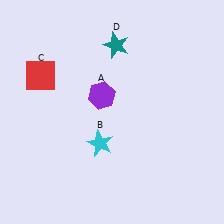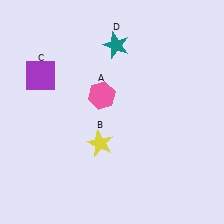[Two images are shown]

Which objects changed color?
A changed from purple to pink. B changed from cyan to yellow. C changed from red to purple.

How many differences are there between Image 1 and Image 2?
There are 3 differences between the two images.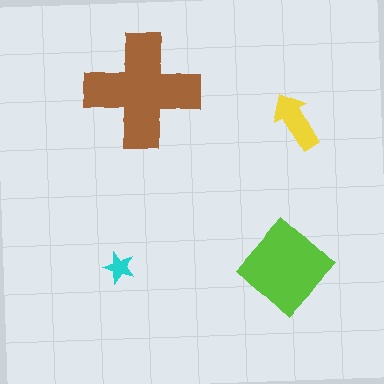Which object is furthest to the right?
The yellow arrow is rightmost.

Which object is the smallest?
The cyan star.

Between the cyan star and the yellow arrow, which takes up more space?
The yellow arrow.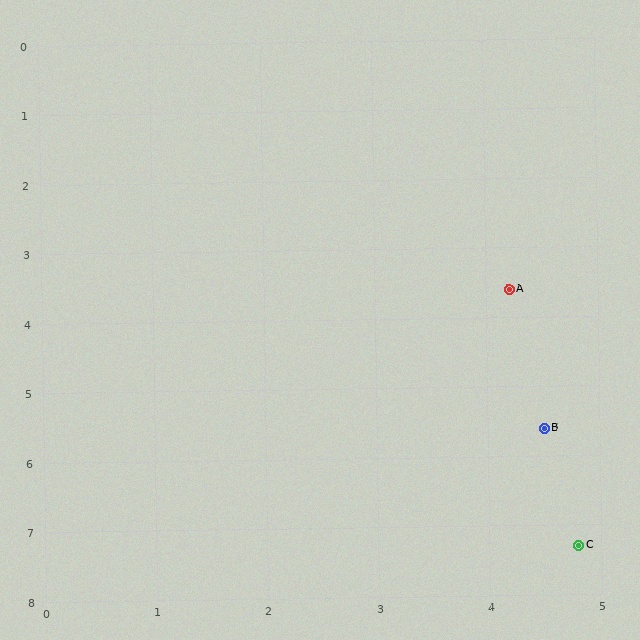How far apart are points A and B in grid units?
Points A and B are about 2.0 grid units apart.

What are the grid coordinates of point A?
Point A is at approximately (4.2, 3.6).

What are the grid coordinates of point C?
Point C is at approximately (4.8, 7.3).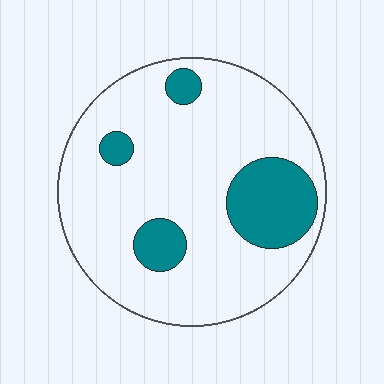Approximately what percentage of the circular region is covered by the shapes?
Approximately 20%.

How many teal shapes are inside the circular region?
4.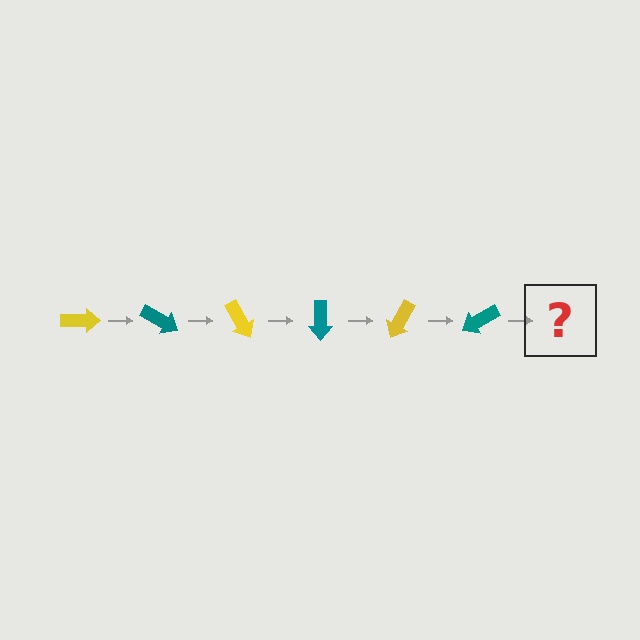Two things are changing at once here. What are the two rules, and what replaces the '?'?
The two rules are that it rotates 30 degrees each step and the color cycles through yellow and teal. The '?' should be a yellow arrow, rotated 180 degrees from the start.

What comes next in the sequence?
The next element should be a yellow arrow, rotated 180 degrees from the start.